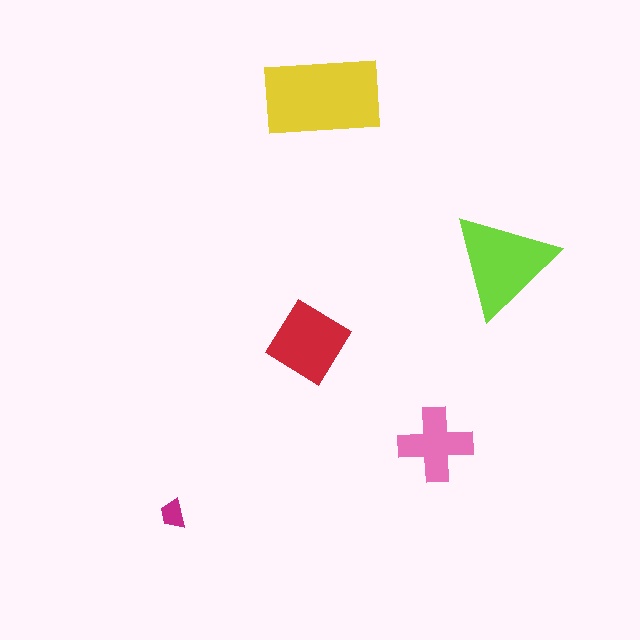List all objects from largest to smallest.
The yellow rectangle, the lime triangle, the red diamond, the pink cross, the magenta trapezoid.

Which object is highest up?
The yellow rectangle is topmost.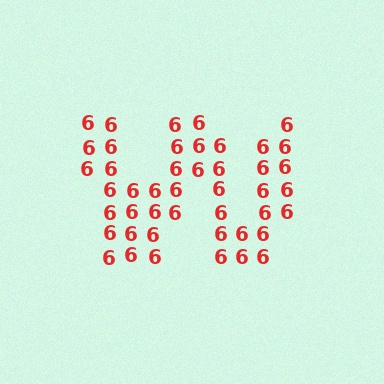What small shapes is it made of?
It is made of small digit 6's.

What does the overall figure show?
The overall figure shows the letter W.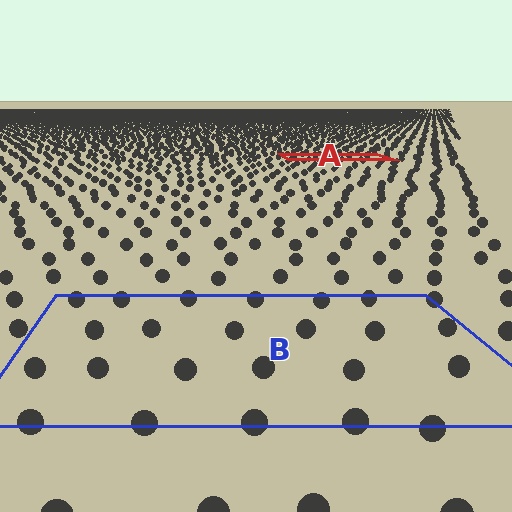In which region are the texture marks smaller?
The texture marks are smaller in region A, because it is farther away.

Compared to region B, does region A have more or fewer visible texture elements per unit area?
Region A has more texture elements per unit area — they are packed more densely because it is farther away.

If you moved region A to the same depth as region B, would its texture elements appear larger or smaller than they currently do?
They would appear larger. At a closer depth, the same texture elements are projected at a bigger on-screen size.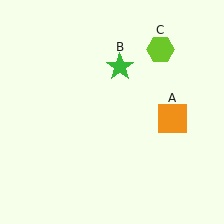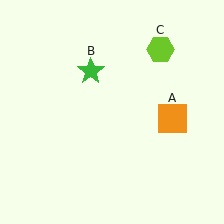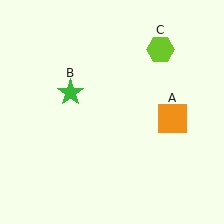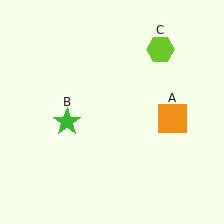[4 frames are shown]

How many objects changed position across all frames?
1 object changed position: green star (object B).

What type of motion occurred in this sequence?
The green star (object B) rotated counterclockwise around the center of the scene.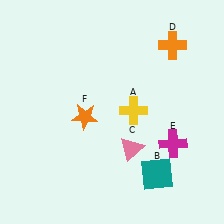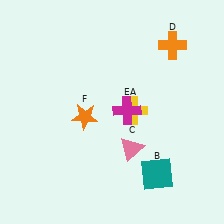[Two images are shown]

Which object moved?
The magenta cross (E) moved left.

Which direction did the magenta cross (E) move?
The magenta cross (E) moved left.